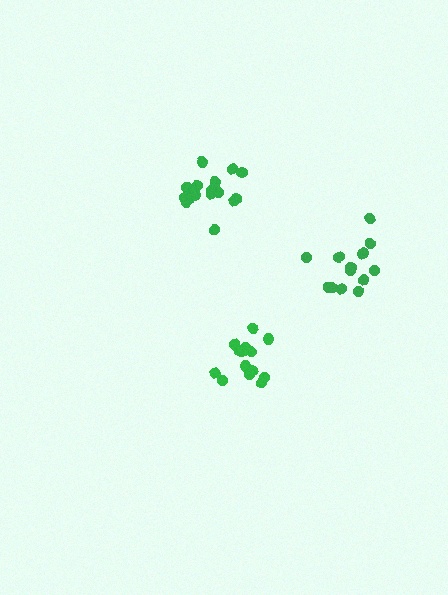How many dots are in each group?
Group 1: 18 dots, Group 2: 15 dots, Group 3: 13 dots (46 total).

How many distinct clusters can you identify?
There are 3 distinct clusters.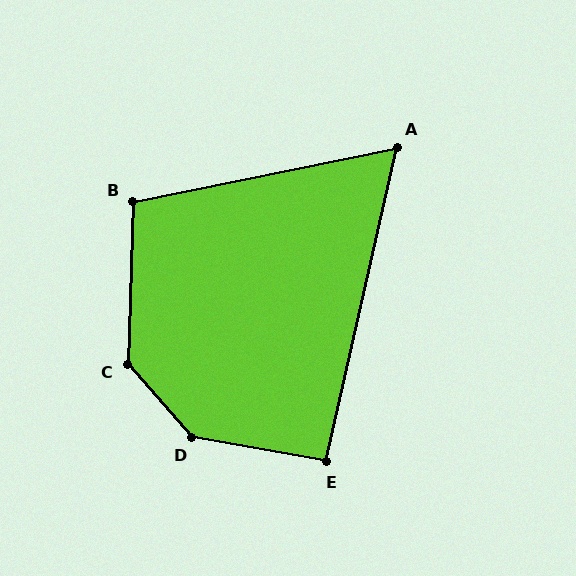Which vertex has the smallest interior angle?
A, at approximately 66 degrees.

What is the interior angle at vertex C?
Approximately 137 degrees (obtuse).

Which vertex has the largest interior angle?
D, at approximately 141 degrees.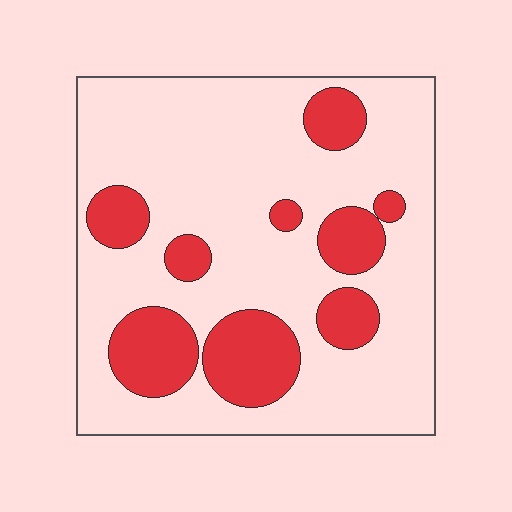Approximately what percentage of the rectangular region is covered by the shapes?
Approximately 25%.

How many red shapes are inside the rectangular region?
9.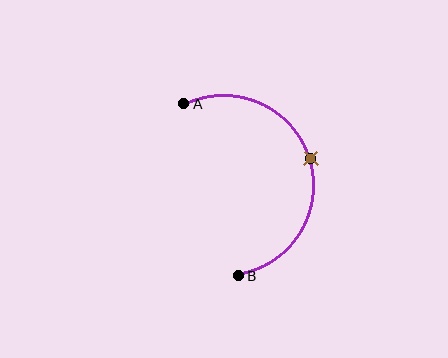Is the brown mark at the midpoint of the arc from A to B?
Yes. The brown mark lies on the arc at equal arc-length from both A and B — it is the arc midpoint.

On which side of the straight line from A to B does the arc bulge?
The arc bulges to the right of the straight line connecting A and B.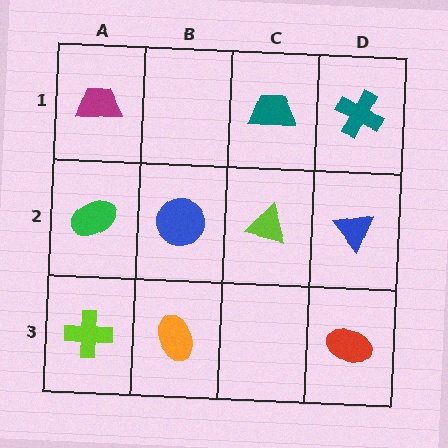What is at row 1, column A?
A magenta trapezoid.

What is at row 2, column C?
A lime triangle.